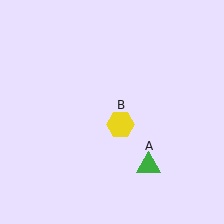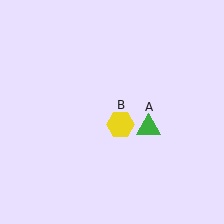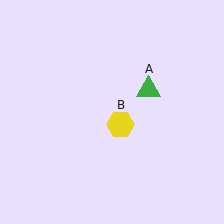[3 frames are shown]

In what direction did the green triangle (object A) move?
The green triangle (object A) moved up.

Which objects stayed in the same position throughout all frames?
Yellow hexagon (object B) remained stationary.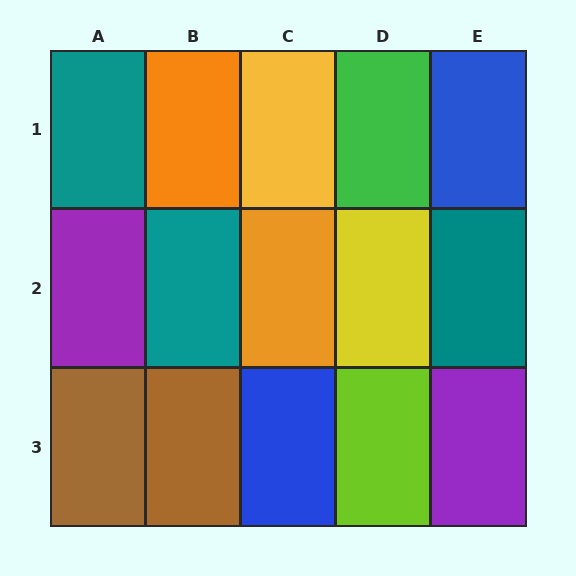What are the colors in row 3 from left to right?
Brown, brown, blue, lime, purple.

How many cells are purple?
2 cells are purple.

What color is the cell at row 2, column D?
Yellow.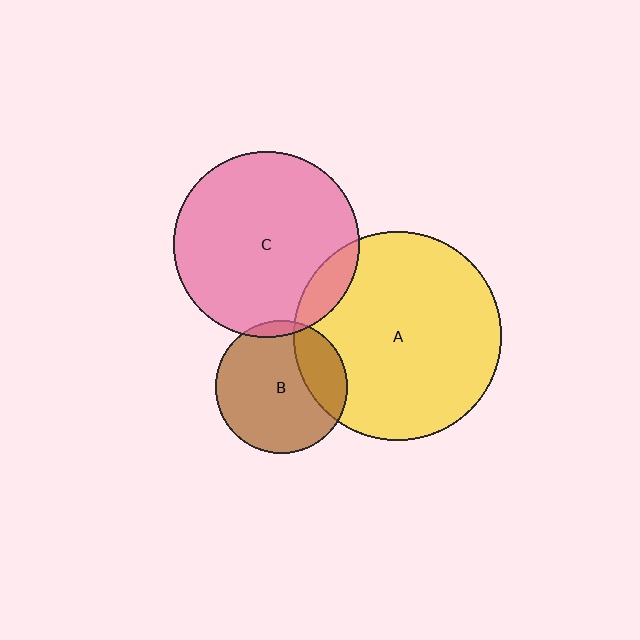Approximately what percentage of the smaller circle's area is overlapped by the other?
Approximately 5%.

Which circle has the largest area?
Circle A (yellow).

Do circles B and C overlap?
Yes.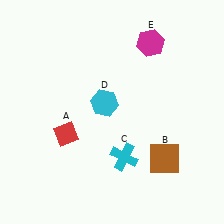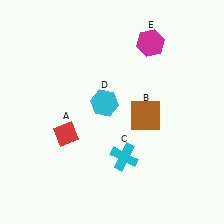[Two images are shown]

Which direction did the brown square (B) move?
The brown square (B) moved up.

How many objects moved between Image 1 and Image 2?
1 object moved between the two images.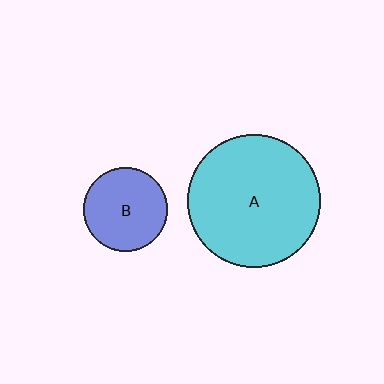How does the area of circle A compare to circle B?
Approximately 2.5 times.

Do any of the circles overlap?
No, none of the circles overlap.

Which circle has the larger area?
Circle A (cyan).